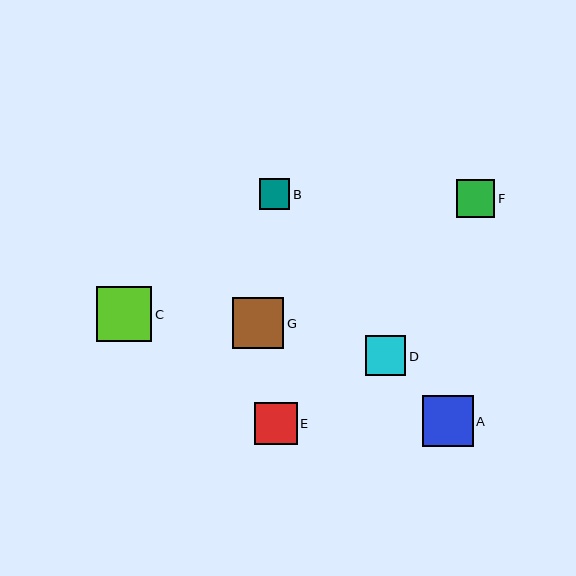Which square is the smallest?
Square B is the smallest with a size of approximately 31 pixels.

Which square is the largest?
Square C is the largest with a size of approximately 55 pixels.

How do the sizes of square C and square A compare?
Square C and square A are approximately the same size.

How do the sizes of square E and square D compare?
Square E and square D are approximately the same size.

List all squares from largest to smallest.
From largest to smallest: C, G, A, E, D, F, B.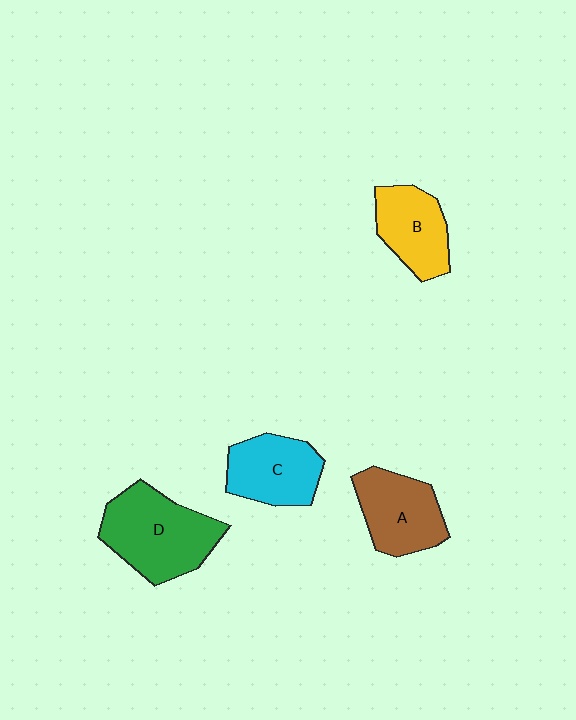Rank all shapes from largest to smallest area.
From largest to smallest: D (green), A (brown), C (cyan), B (yellow).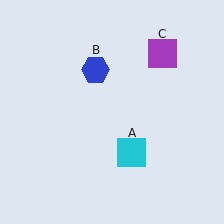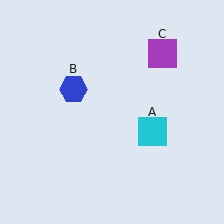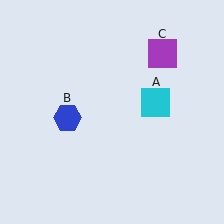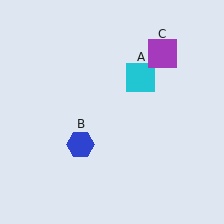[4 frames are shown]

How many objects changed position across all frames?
2 objects changed position: cyan square (object A), blue hexagon (object B).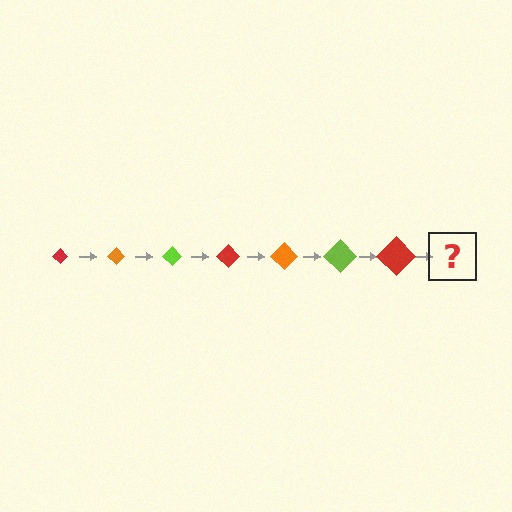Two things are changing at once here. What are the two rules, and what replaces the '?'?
The two rules are that the diamond grows larger each step and the color cycles through red, orange, and lime. The '?' should be an orange diamond, larger than the previous one.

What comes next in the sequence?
The next element should be an orange diamond, larger than the previous one.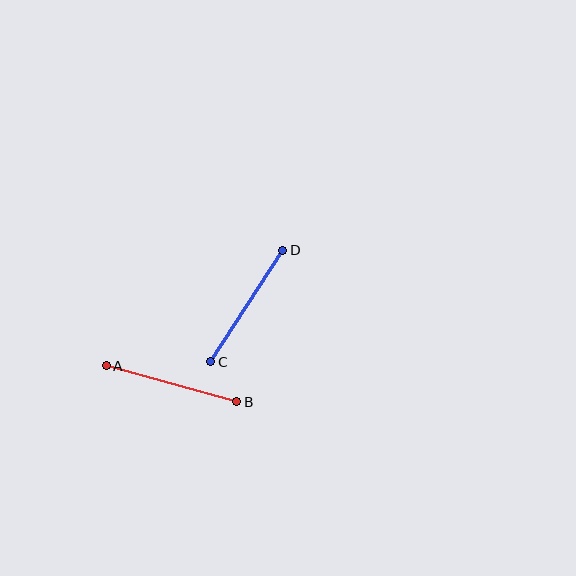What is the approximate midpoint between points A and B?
The midpoint is at approximately (172, 384) pixels.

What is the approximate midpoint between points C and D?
The midpoint is at approximately (247, 306) pixels.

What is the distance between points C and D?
The distance is approximately 133 pixels.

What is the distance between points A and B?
The distance is approximately 135 pixels.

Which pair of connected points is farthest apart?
Points A and B are farthest apart.